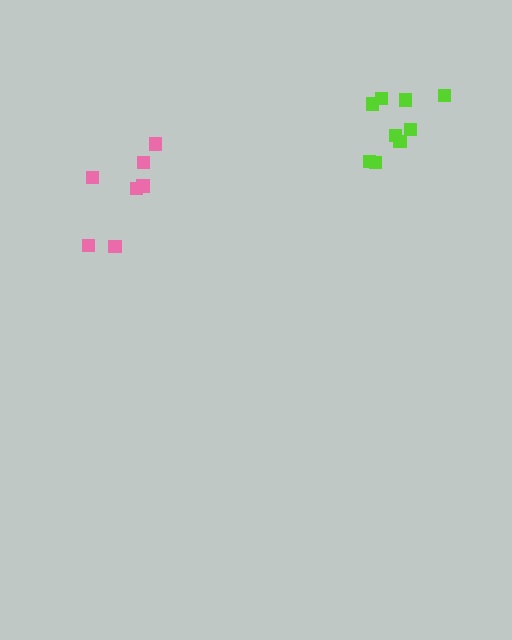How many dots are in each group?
Group 1: 9 dots, Group 2: 7 dots (16 total).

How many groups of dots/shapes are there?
There are 2 groups.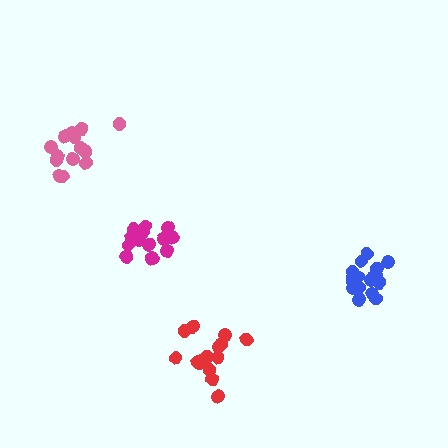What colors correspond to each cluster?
The clusters are colored: blue, magenta, pink, red.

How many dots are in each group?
Group 1: 17 dots, Group 2: 15 dots, Group 3: 14 dots, Group 4: 15 dots (61 total).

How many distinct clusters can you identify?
There are 4 distinct clusters.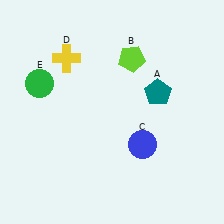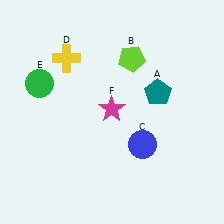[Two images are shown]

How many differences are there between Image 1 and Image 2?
There is 1 difference between the two images.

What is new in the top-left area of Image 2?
A magenta star (F) was added in the top-left area of Image 2.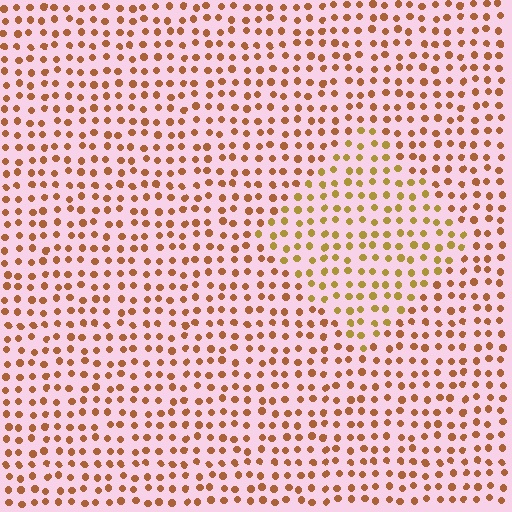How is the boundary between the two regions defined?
The boundary is defined purely by a slight shift in hue (about 27 degrees). Spacing, size, and orientation are identical on both sides.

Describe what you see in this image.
The image is filled with small brown elements in a uniform arrangement. A diamond-shaped region is visible where the elements are tinted to a slightly different hue, forming a subtle color boundary.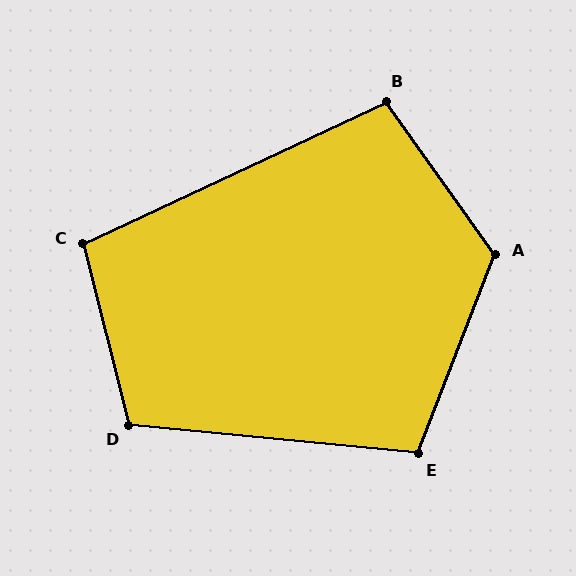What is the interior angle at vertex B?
Approximately 101 degrees (obtuse).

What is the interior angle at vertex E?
Approximately 106 degrees (obtuse).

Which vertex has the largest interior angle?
A, at approximately 123 degrees.